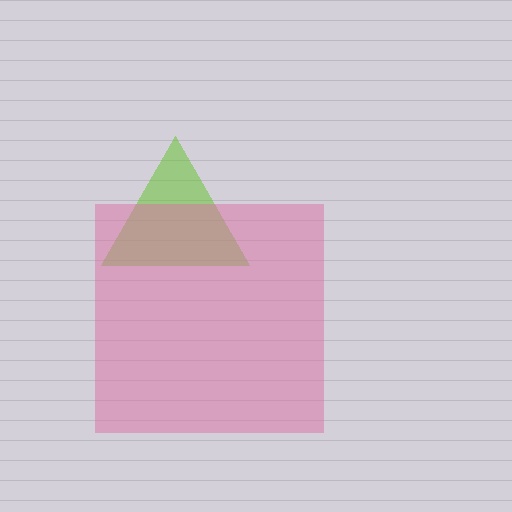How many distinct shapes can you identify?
There are 2 distinct shapes: a lime triangle, a pink square.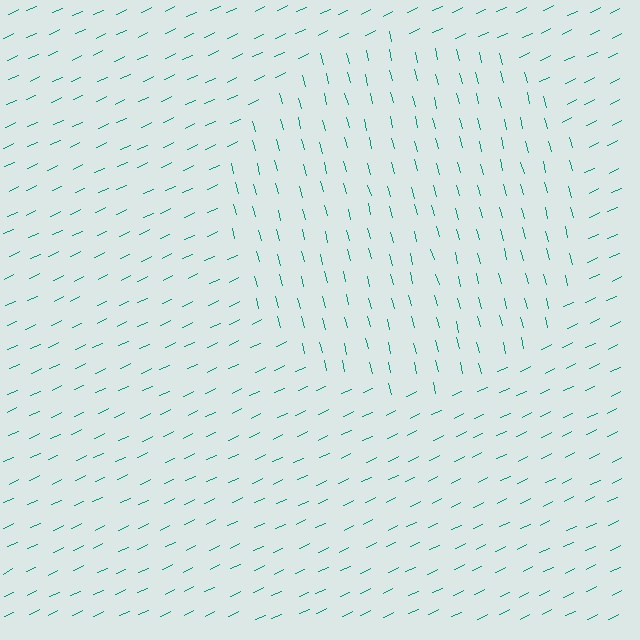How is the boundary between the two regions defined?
The boundary is defined purely by a change in line orientation (approximately 80 degrees difference). All lines are the same color and thickness.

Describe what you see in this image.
The image is filled with small teal line segments. A circle region in the image has lines oriented differently from the surrounding lines, creating a visible texture boundary.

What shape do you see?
I see a circle.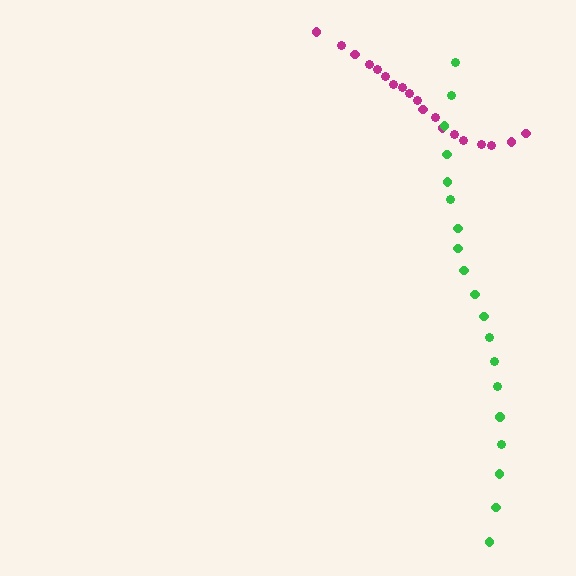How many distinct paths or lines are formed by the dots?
There are 2 distinct paths.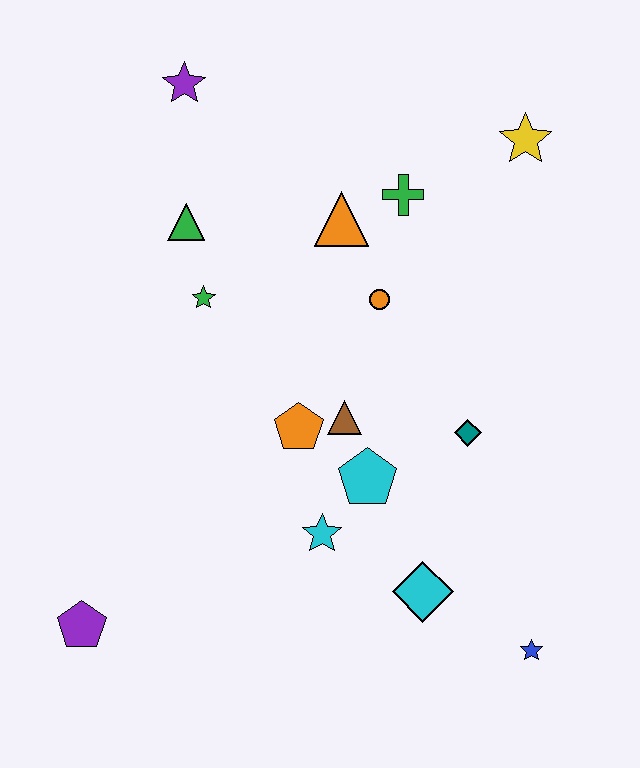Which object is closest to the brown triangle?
The orange pentagon is closest to the brown triangle.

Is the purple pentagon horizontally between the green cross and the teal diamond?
No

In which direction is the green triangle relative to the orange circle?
The green triangle is to the left of the orange circle.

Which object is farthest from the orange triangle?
The purple pentagon is farthest from the orange triangle.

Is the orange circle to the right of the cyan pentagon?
Yes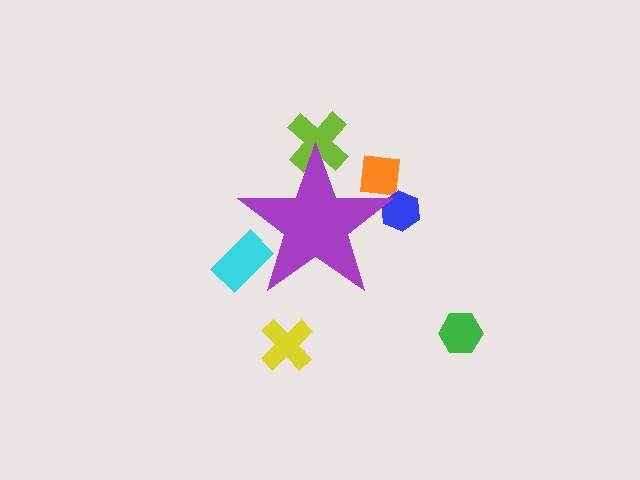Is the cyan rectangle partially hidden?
Yes, the cyan rectangle is partially hidden behind the purple star.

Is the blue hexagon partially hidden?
Yes, the blue hexagon is partially hidden behind the purple star.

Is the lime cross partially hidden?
Yes, the lime cross is partially hidden behind the purple star.